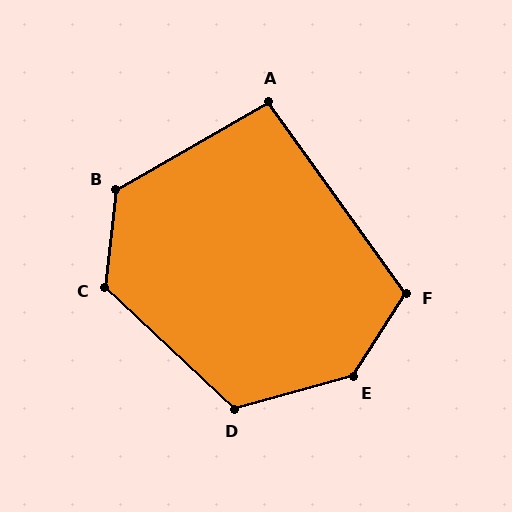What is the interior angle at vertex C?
Approximately 126 degrees (obtuse).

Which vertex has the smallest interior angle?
A, at approximately 96 degrees.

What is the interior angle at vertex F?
Approximately 112 degrees (obtuse).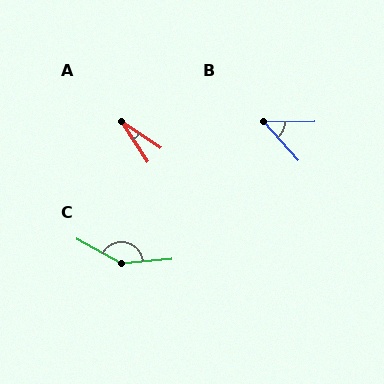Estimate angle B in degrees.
Approximately 48 degrees.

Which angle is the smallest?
A, at approximately 23 degrees.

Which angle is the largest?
C, at approximately 146 degrees.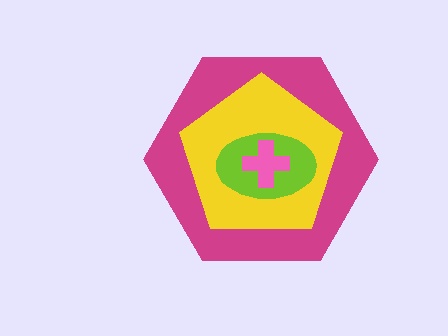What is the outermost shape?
The magenta hexagon.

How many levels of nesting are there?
4.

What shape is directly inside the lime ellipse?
The pink cross.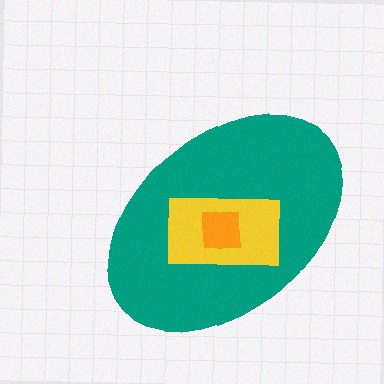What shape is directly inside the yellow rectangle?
The orange square.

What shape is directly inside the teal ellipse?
The yellow rectangle.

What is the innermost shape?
The orange square.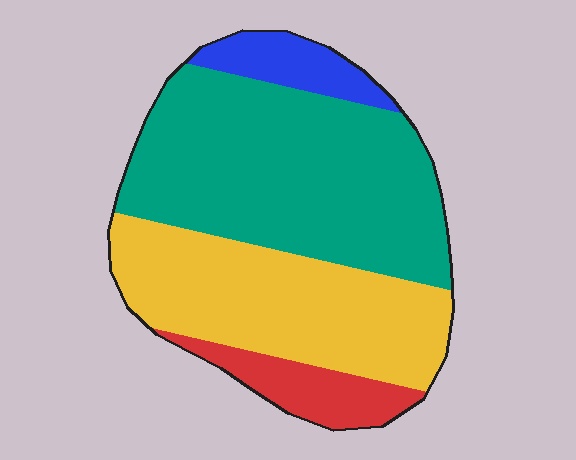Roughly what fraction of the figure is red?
Red covers around 10% of the figure.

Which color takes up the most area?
Teal, at roughly 50%.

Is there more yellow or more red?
Yellow.